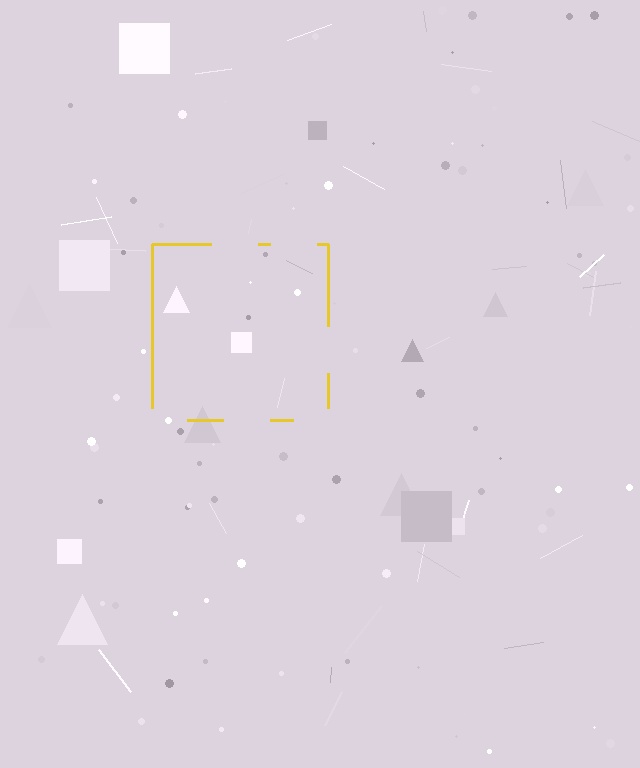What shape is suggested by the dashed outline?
The dashed outline suggests a square.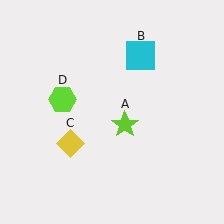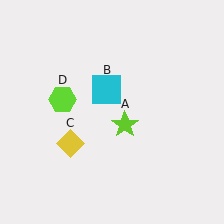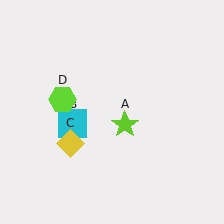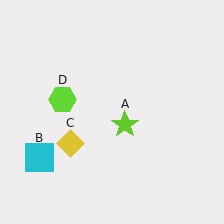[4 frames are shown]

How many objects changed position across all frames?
1 object changed position: cyan square (object B).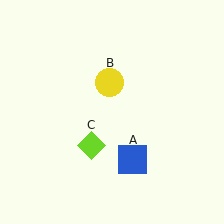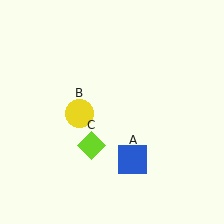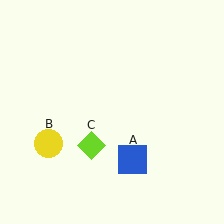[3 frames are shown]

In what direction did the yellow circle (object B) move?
The yellow circle (object B) moved down and to the left.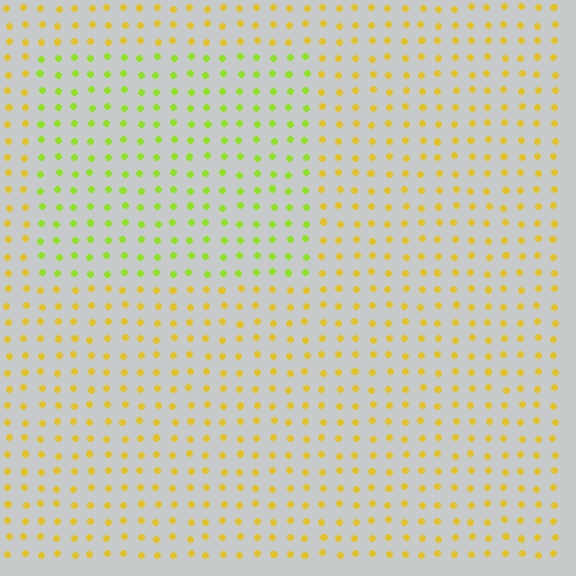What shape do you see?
I see a rectangle.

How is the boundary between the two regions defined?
The boundary is defined purely by a slight shift in hue (about 37 degrees). Spacing, size, and orientation are identical on both sides.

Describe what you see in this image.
The image is filled with small yellow elements in a uniform arrangement. A rectangle-shaped region is visible where the elements are tinted to a slightly different hue, forming a subtle color boundary.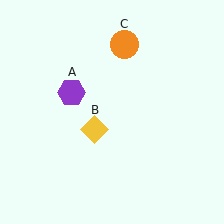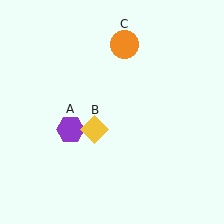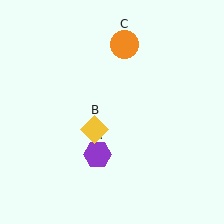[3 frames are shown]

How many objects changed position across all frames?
1 object changed position: purple hexagon (object A).